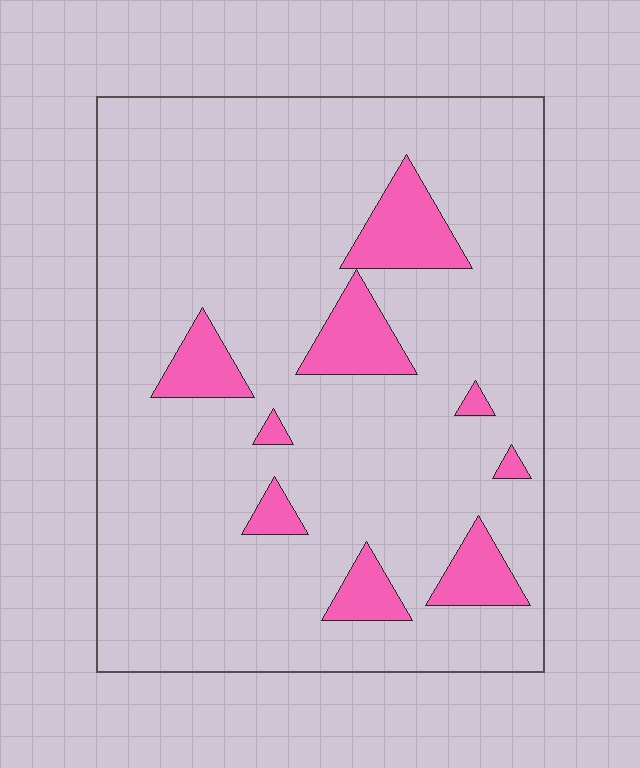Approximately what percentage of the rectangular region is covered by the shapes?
Approximately 10%.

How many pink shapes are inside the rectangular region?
9.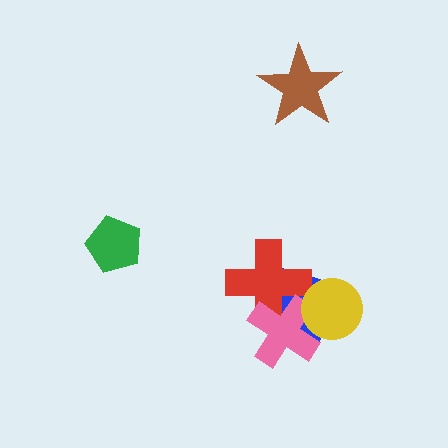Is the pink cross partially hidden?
Yes, it is partially covered by another shape.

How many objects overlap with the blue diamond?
3 objects overlap with the blue diamond.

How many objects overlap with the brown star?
0 objects overlap with the brown star.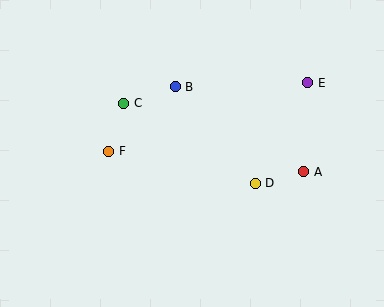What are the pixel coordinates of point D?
Point D is at (255, 183).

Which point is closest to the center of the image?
Point B at (175, 87) is closest to the center.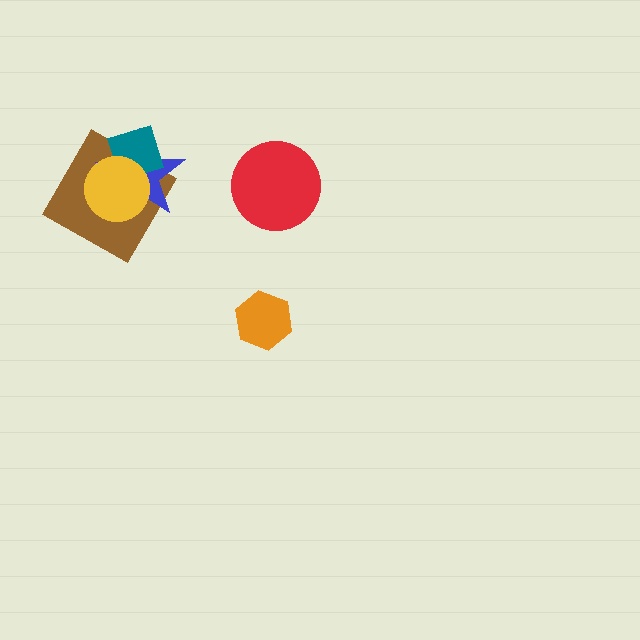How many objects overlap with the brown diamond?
3 objects overlap with the brown diamond.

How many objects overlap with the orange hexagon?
0 objects overlap with the orange hexagon.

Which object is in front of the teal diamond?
The yellow circle is in front of the teal diamond.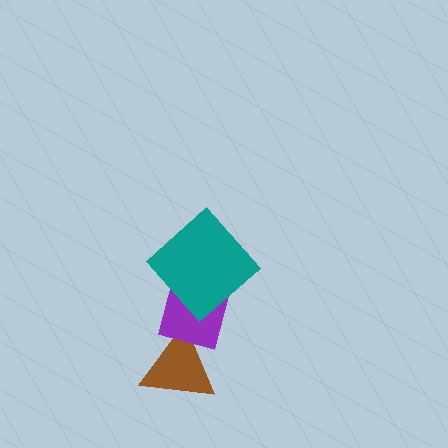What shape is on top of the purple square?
The teal diamond is on top of the purple square.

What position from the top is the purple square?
The purple square is 2nd from the top.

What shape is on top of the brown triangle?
The purple square is on top of the brown triangle.